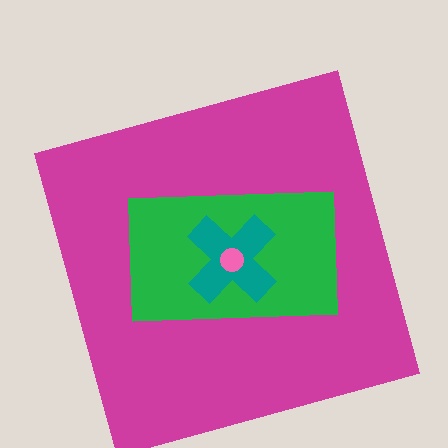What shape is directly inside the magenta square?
The green rectangle.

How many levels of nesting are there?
4.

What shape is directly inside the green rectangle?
The teal cross.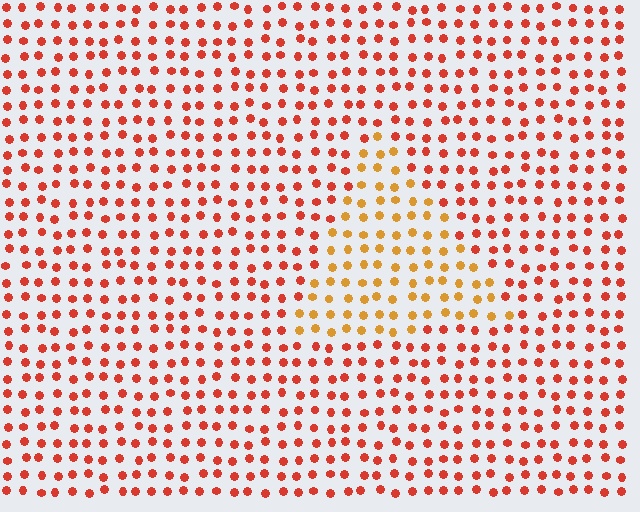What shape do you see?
I see a triangle.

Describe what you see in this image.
The image is filled with small red elements in a uniform arrangement. A triangle-shaped region is visible where the elements are tinted to a slightly different hue, forming a subtle color boundary.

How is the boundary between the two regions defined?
The boundary is defined purely by a slight shift in hue (about 34 degrees). Spacing, size, and orientation are identical on both sides.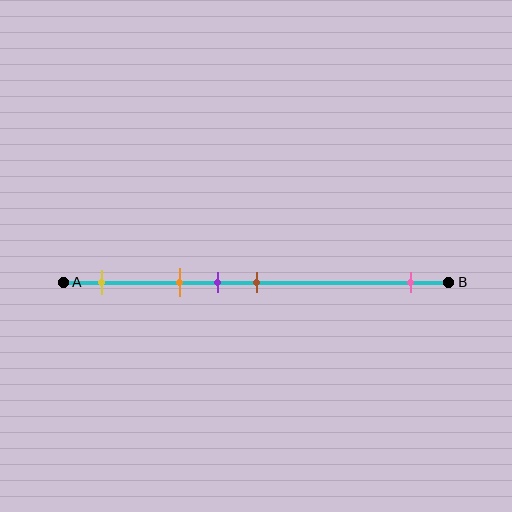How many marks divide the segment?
There are 5 marks dividing the segment.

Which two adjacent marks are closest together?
The purple and brown marks are the closest adjacent pair.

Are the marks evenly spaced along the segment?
No, the marks are not evenly spaced.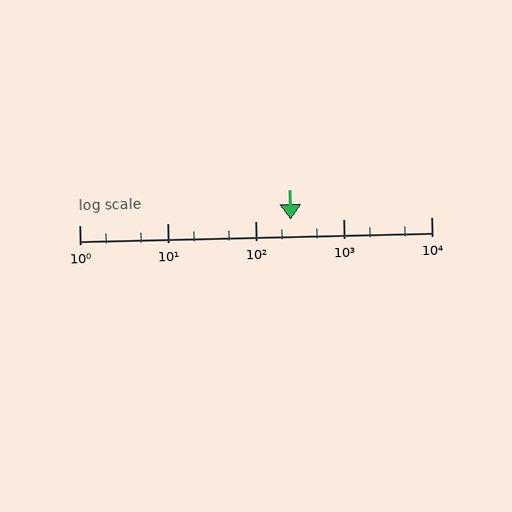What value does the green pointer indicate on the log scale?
The pointer indicates approximately 250.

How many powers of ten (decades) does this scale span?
The scale spans 4 decades, from 1 to 10000.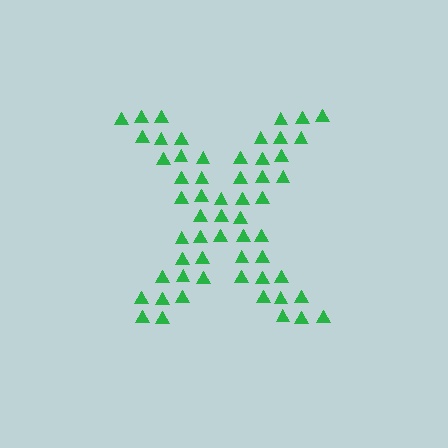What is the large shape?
The large shape is the letter X.